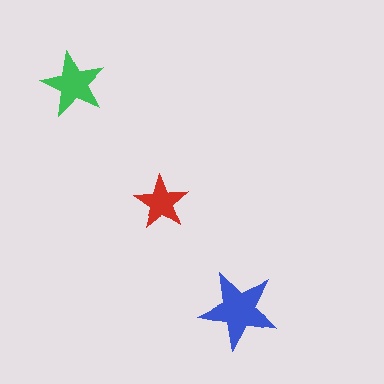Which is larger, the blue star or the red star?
The blue one.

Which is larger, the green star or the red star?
The green one.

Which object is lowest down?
The blue star is bottommost.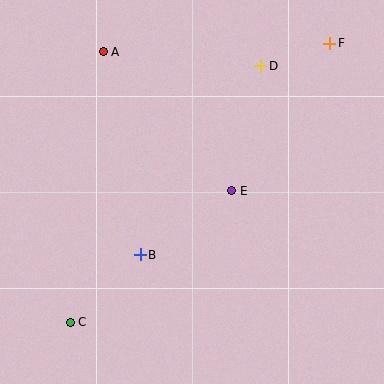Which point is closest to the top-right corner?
Point F is closest to the top-right corner.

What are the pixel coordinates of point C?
Point C is at (70, 322).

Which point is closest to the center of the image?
Point E at (232, 191) is closest to the center.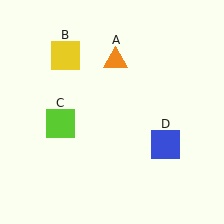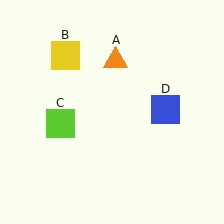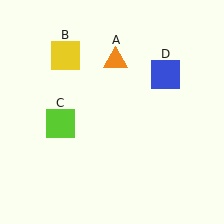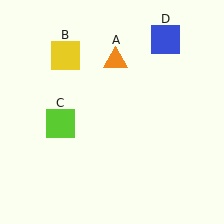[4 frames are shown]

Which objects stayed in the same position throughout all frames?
Orange triangle (object A) and yellow square (object B) and lime square (object C) remained stationary.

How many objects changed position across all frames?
1 object changed position: blue square (object D).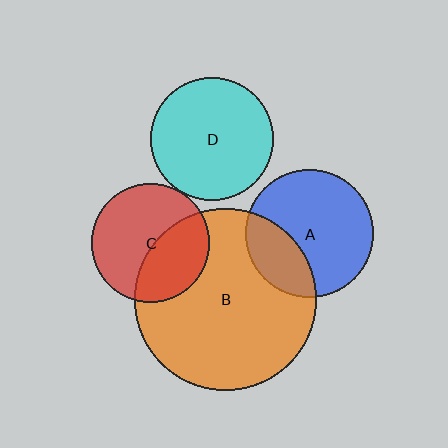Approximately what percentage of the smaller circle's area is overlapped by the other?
Approximately 40%.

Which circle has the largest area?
Circle B (orange).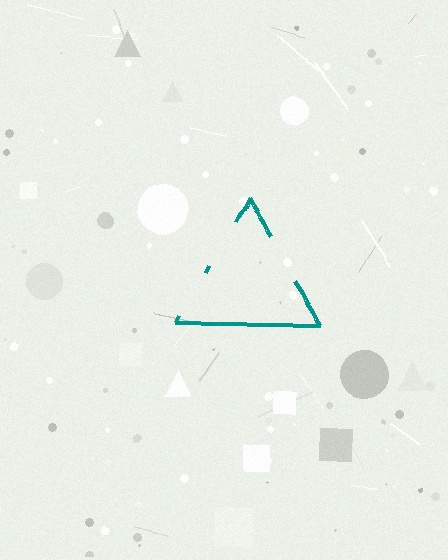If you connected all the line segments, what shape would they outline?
They would outline a triangle.